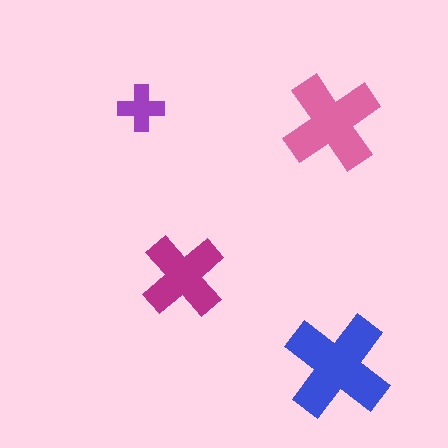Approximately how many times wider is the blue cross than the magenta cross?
About 1.5 times wider.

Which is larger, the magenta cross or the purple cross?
The magenta one.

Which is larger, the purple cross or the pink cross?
The pink one.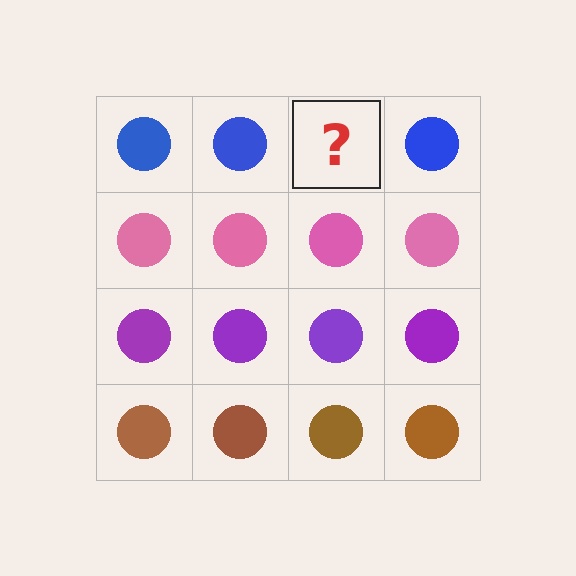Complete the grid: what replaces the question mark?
The question mark should be replaced with a blue circle.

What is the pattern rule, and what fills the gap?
The rule is that each row has a consistent color. The gap should be filled with a blue circle.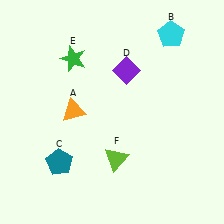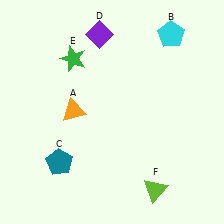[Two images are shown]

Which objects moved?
The objects that moved are: the purple diamond (D), the lime triangle (F).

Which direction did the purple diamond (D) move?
The purple diamond (D) moved up.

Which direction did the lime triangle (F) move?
The lime triangle (F) moved right.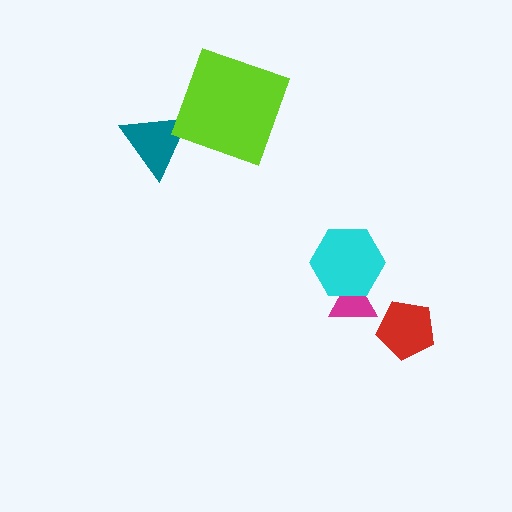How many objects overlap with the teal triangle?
0 objects overlap with the teal triangle.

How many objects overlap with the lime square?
0 objects overlap with the lime square.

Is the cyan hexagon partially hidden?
No, no other shape covers it.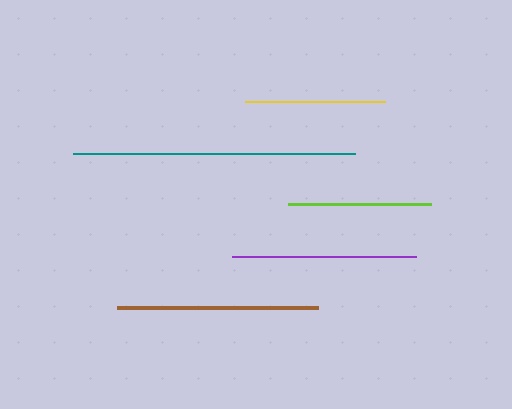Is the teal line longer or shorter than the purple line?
The teal line is longer than the purple line.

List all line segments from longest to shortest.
From longest to shortest: teal, brown, purple, lime, yellow.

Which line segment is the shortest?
The yellow line is the shortest at approximately 140 pixels.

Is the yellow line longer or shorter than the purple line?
The purple line is longer than the yellow line.